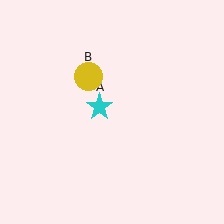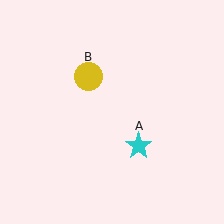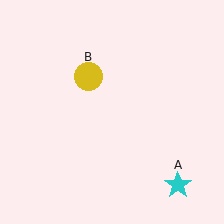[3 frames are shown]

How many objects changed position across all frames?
1 object changed position: cyan star (object A).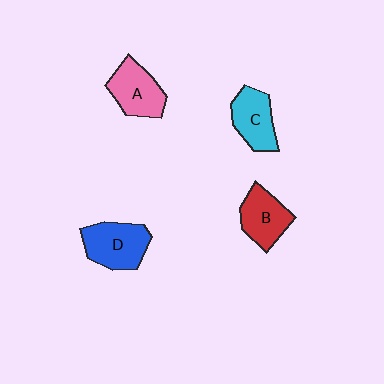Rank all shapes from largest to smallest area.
From largest to smallest: D (blue), A (pink), B (red), C (cyan).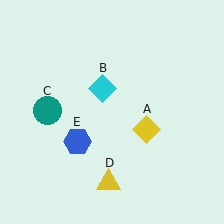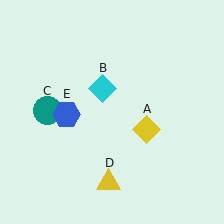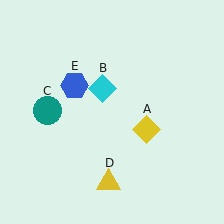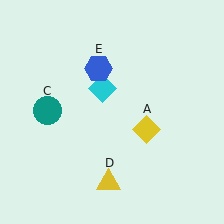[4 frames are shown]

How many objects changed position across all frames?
1 object changed position: blue hexagon (object E).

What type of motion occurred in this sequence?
The blue hexagon (object E) rotated clockwise around the center of the scene.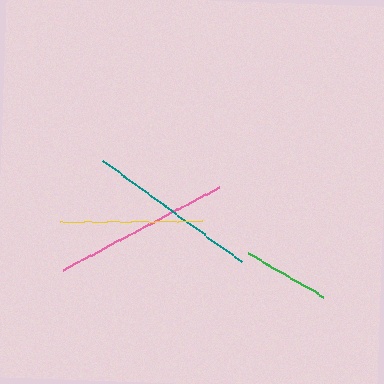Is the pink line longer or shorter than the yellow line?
The pink line is longer than the yellow line.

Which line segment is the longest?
The pink line is the longest at approximately 176 pixels.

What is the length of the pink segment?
The pink segment is approximately 176 pixels long.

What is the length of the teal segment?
The teal segment is approximately 171 pixels long.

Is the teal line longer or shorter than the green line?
The teal line is longer than the green line.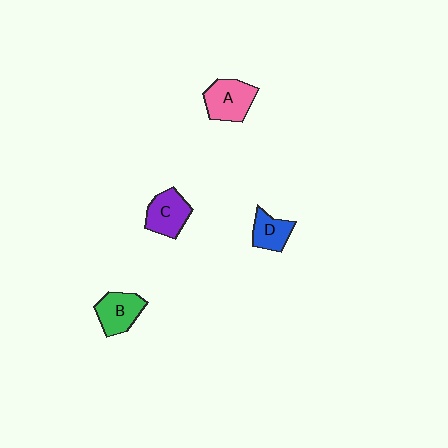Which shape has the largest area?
Shape A (pink).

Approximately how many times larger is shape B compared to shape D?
Approximately 1.3 times.